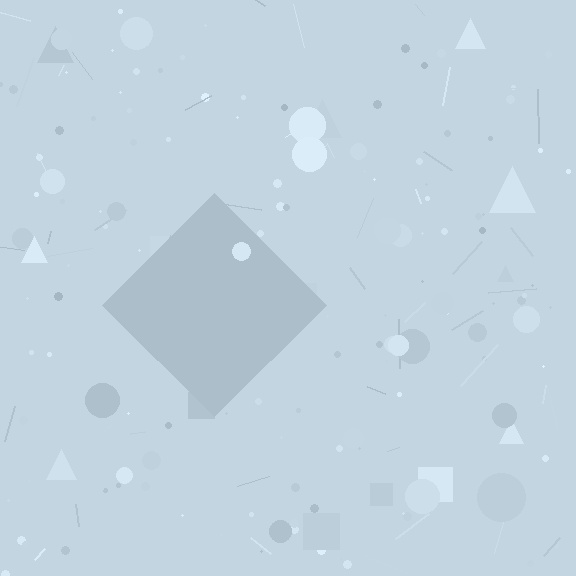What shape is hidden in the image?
A diamond is hidden in the image.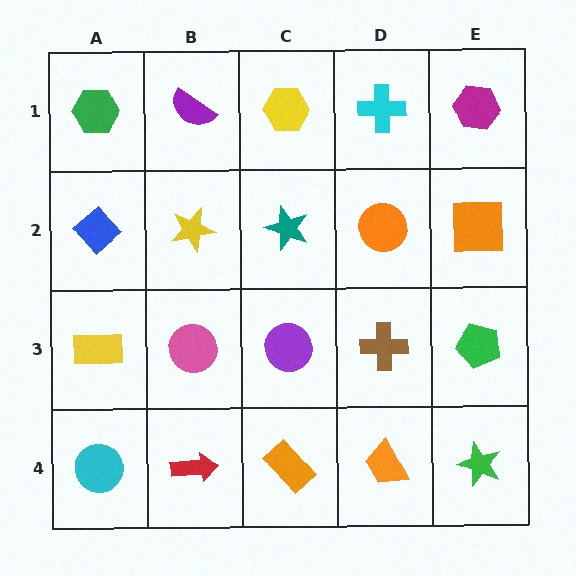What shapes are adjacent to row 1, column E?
An orange square (row 2, column E), a cyan cross (row 1, column D).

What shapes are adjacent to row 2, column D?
A cyan cross (row 1, column D), a brown cross (row 3, column D), a teal star (row 2, column C), an orange square (row 2, column E).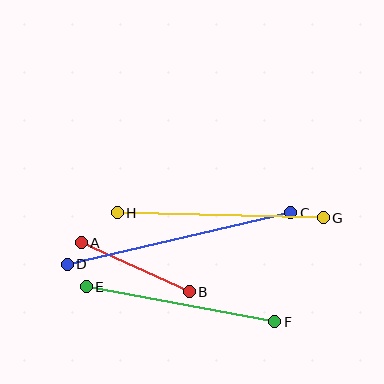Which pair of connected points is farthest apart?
Points C and D are farthest apart.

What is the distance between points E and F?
The distance is approximately 192 pixels.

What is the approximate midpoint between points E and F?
The midpoint is at approximately (180, 304) pixels.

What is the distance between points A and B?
The distance is approximately 119 pixels.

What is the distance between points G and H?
The distance is approximately 206 pixels.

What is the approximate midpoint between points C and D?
The midpoint is at approximately (179, 239) pixels.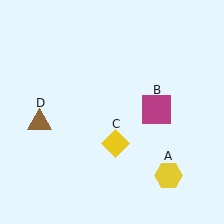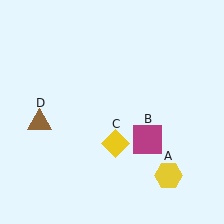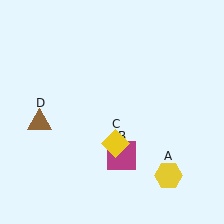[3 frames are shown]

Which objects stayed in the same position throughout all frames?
Yellow hexagon (object A) and yellow diamond (object C) and brown triangle (object D) remained stationary.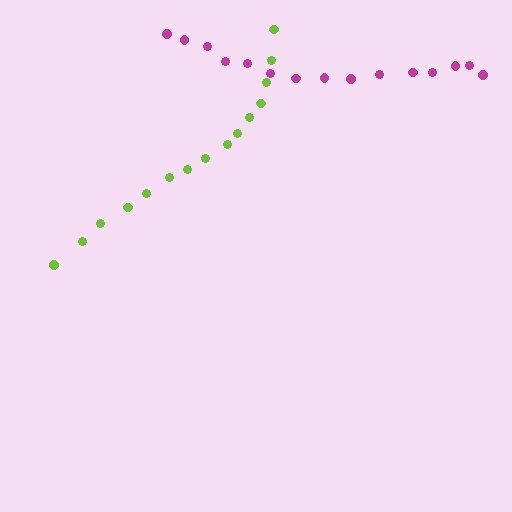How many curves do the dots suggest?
There are 2 distinct paths.